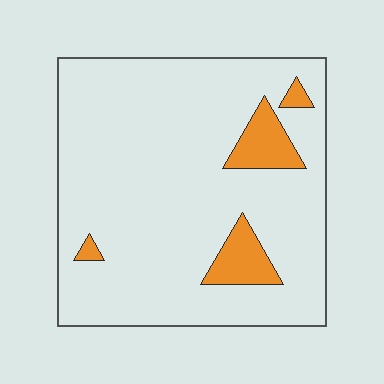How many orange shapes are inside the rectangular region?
4.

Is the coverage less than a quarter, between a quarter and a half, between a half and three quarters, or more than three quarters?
Less than a quarter.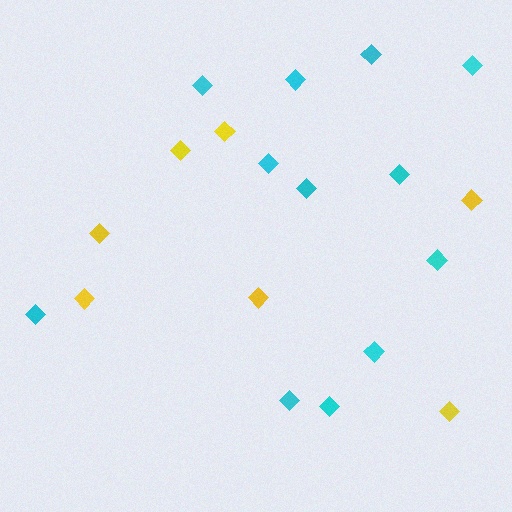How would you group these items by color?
There are 2 groups: one group of yellow diamonds (7) and one group of cyan diamonds (12).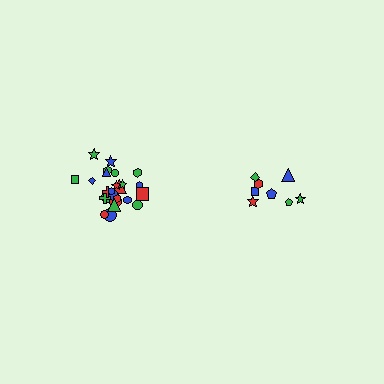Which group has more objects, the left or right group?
The left group.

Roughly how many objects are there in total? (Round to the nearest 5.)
Roughly 35 objects in total.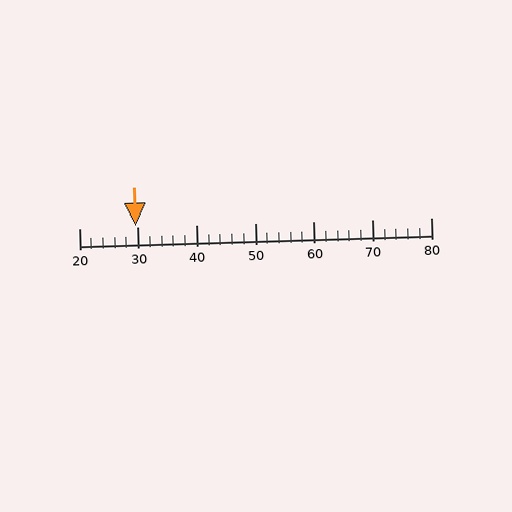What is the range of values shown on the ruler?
The ruler shows values from 20 to 80.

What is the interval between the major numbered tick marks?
The major tick marks are spaced 10 units apart.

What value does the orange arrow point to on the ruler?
The orange arrow points to approximately 30.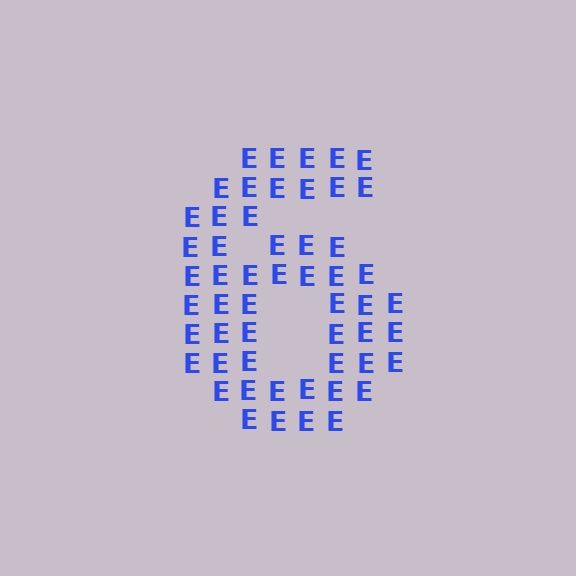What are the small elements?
The small elements are letter E's.